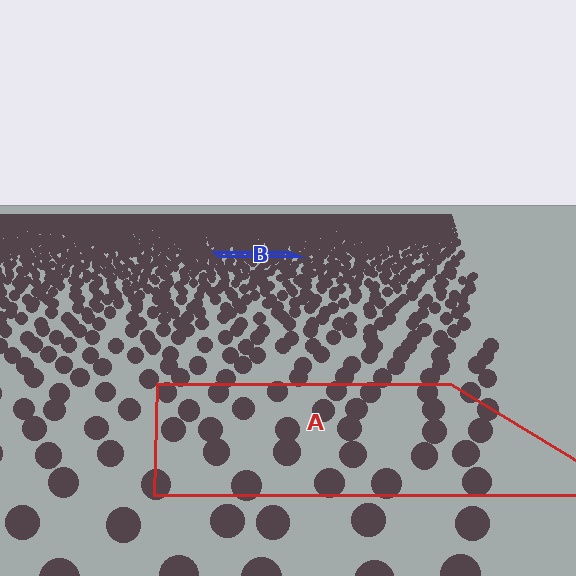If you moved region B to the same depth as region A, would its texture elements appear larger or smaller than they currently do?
They would appear larger. At a closer depth, the same texture elements are projected at a bigger on-screen size.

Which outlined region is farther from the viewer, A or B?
Region B is farther from the viewer — the texture elements inside it appear smaller and more densely packed.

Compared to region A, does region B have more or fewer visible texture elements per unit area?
Region B has more texture elements per unit area — they are packed more densely because it is farther away.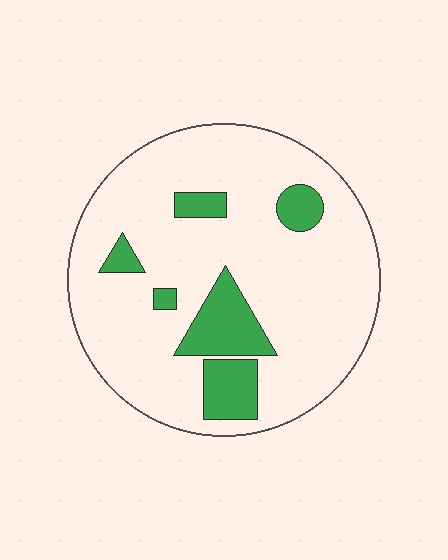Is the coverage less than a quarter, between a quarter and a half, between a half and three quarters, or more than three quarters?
Less than a quarter.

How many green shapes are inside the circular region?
6.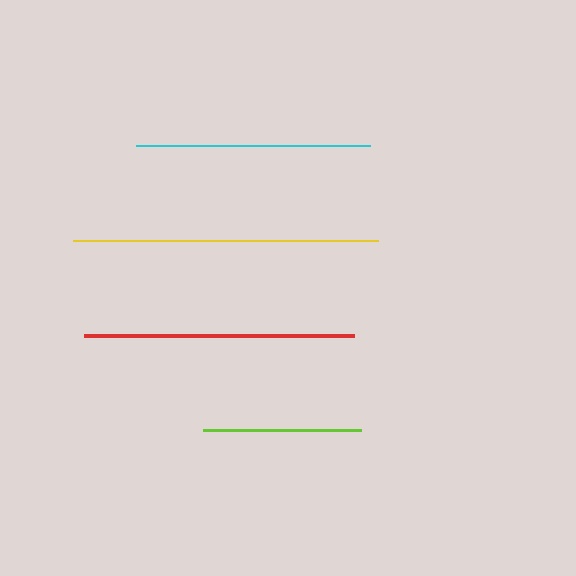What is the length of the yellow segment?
The yellow segment is approximately 305 pixels long.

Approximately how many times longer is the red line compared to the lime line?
The red line is approximately 1.7 times the length of the lime line.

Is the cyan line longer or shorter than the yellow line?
The yellow line is longer than the cyan line.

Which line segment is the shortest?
The lime line is the shortest at approximately 158 pixels.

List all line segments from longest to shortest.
From longest to shortest: yellow, red, cyan, lime.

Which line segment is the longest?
The yellow line is the longest at approximately 305 pixels.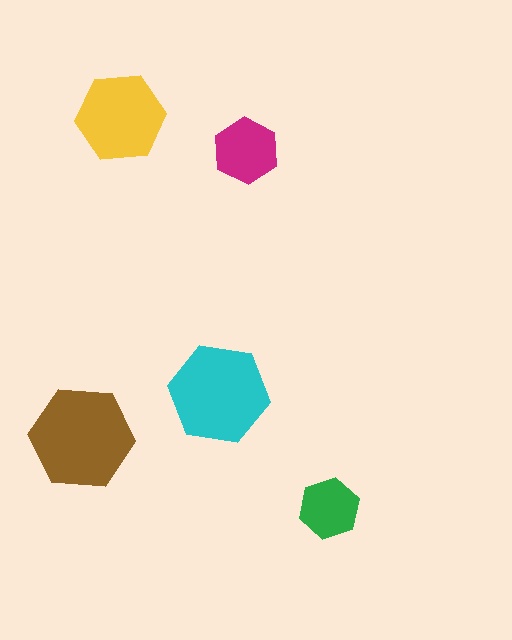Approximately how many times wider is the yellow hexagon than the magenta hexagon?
About 1.5 times wider.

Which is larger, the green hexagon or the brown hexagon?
The brown one.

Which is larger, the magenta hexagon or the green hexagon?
The magenta one.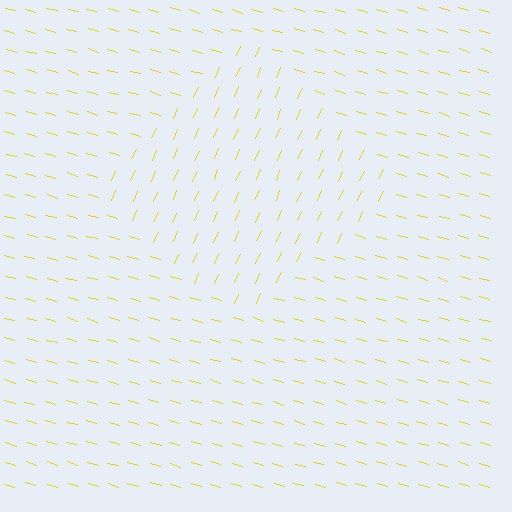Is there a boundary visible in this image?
Yes, there is a texture boundary formed by a change in line orientation.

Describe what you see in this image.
The image is filled with small yellow line segments. A diamond region in the image has lines oriented differently from the surrounding lines, creating a visible texture boundary.